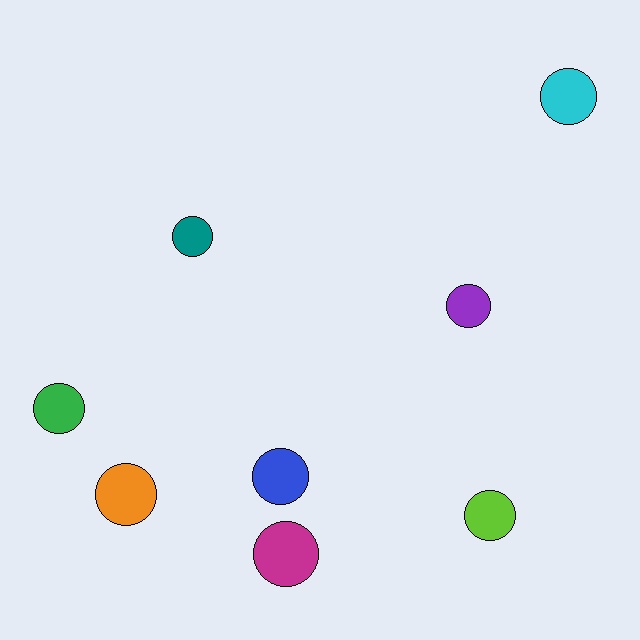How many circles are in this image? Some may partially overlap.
There are 8 circles.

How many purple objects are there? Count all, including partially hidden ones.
There is 1 purple object.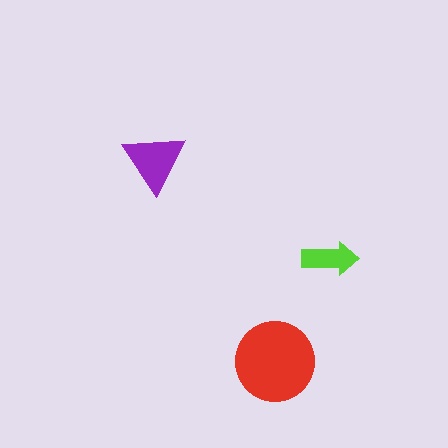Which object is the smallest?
The lime arrow.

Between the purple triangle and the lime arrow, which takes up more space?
The purple triangle.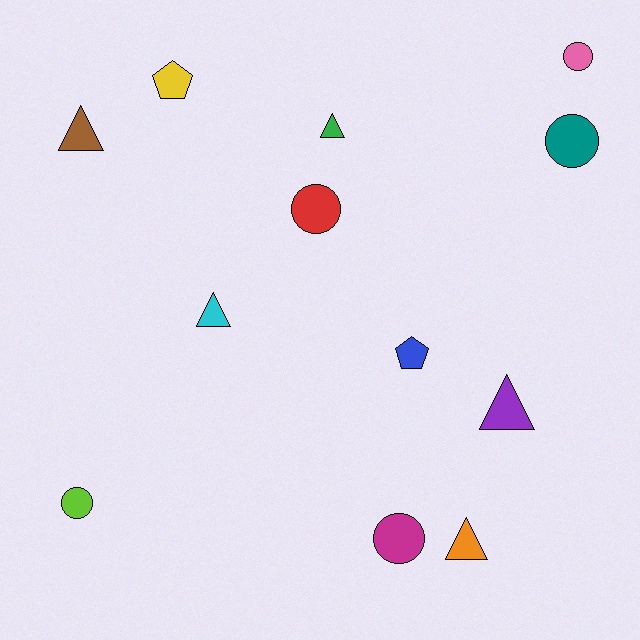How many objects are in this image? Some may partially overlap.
There are 12 objects.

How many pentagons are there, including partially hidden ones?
There are 2 pentagons.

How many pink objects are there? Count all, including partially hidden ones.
There is 1 pink object.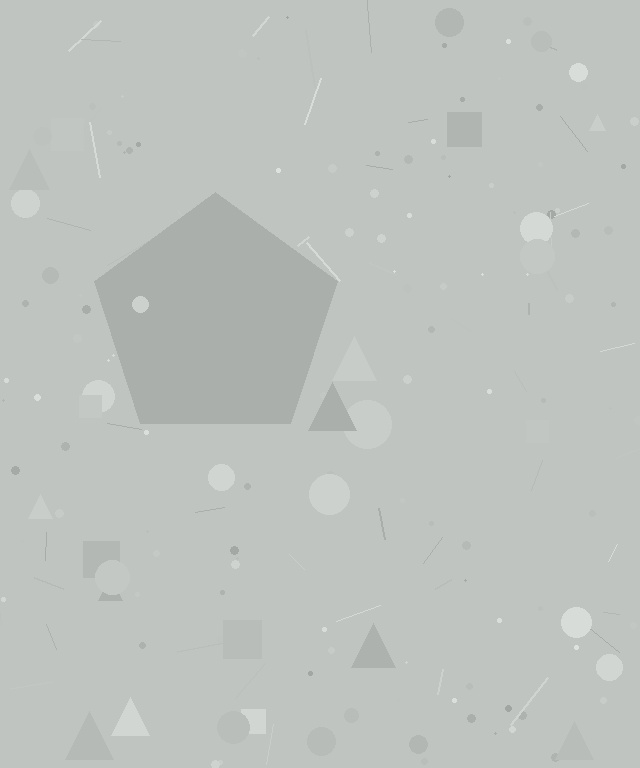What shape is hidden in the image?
A pentagon is hidden in the image.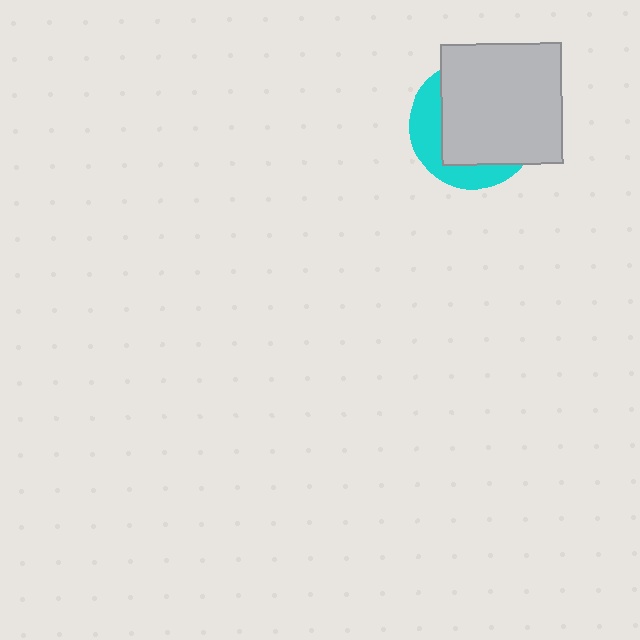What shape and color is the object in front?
The object in front is a light gray square.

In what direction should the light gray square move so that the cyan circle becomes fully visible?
The light gray square should move toward the upper-right. That is the shortest direction to clear the overlap and leave the cyan circle fully visible.